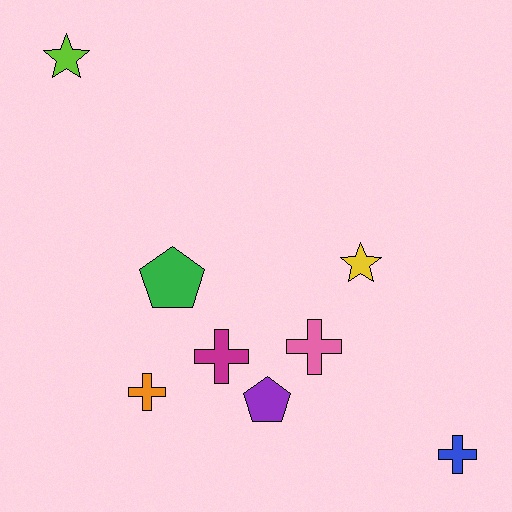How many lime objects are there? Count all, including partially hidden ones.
There is 1 lime object.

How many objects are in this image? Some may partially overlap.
There are 8 objects.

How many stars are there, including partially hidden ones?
There are 2 stars.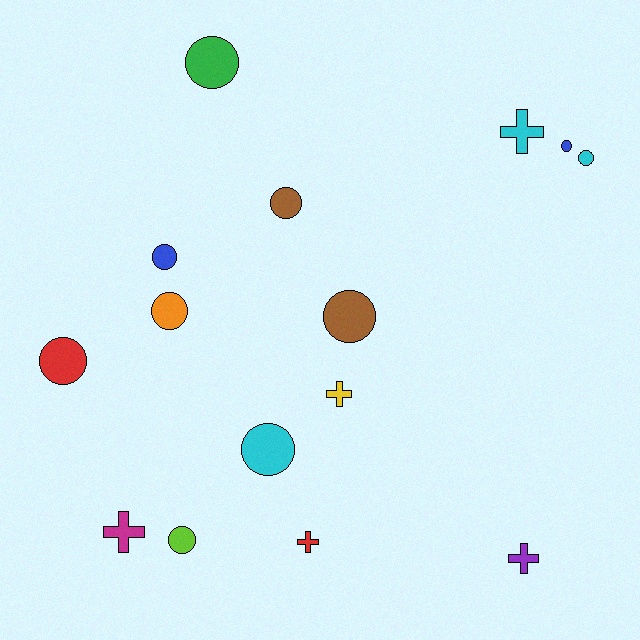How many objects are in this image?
There are 15 objects.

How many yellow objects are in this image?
There is 1 yellow object.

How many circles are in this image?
There are 10 circles.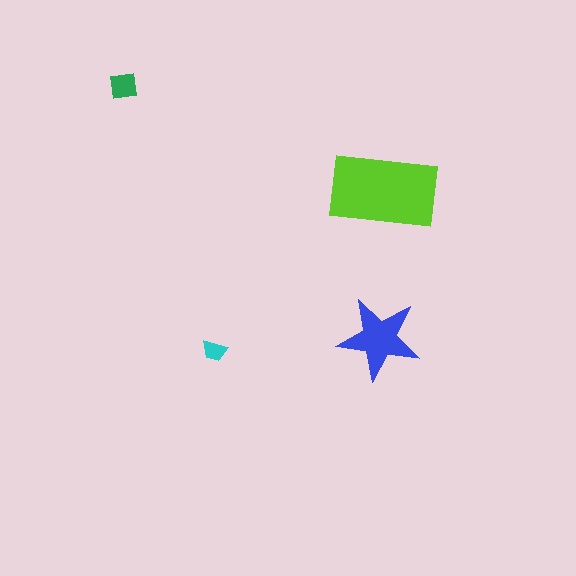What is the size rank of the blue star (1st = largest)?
2nd.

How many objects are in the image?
There are 4 objects in the image.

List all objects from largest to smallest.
The lime rectangle, the blue star, the green square, the cyan trapezoid.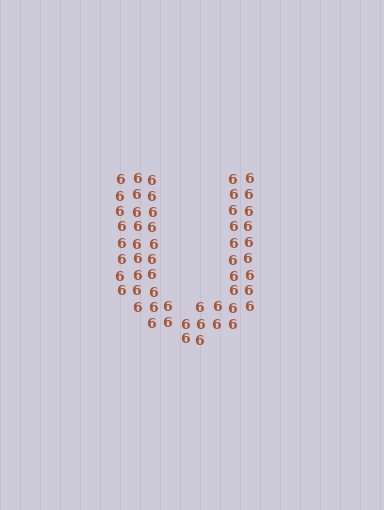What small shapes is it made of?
It is made of small digit 6's.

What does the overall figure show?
The overall figure shows the letter U.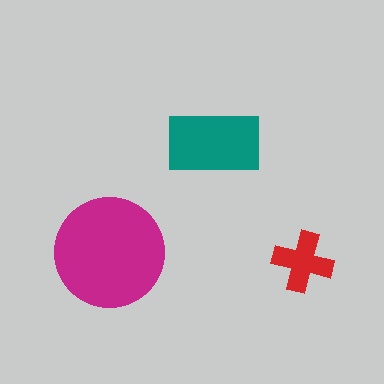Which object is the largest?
The magenta circle.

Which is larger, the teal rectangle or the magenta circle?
The magenta circle.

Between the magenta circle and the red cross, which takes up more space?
The magenta circle.